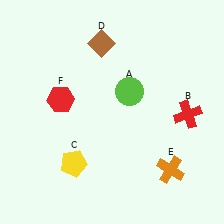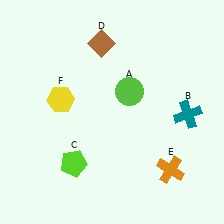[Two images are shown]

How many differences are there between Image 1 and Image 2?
There are 3 differences between the two images.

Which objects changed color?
B changed from red to teal. C changed from yellow to lime. F changed from red to yellow.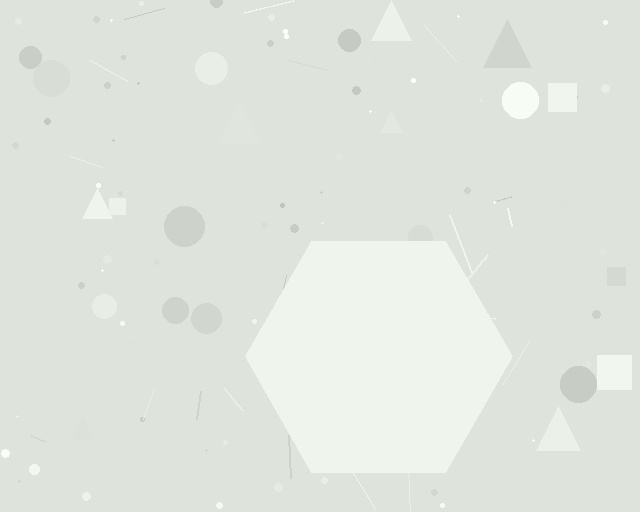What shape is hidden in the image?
A hexagon is hidden in the image.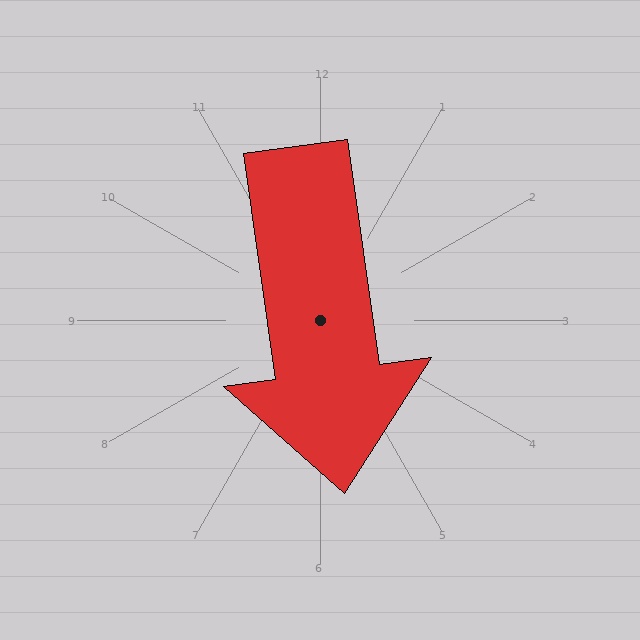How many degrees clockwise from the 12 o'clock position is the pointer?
Approximately 172 degrees.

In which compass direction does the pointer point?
South.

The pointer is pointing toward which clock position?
Roughly 6 o'clock.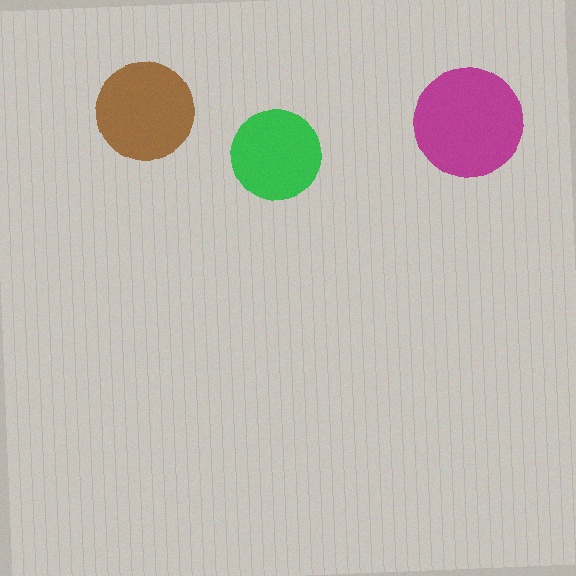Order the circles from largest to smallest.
the magenta one, the brown one, the green one.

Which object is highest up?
The brown circle is topmost.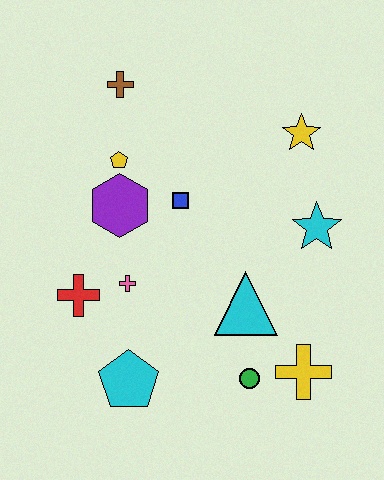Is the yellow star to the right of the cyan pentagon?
Yes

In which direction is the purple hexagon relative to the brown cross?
The purple hexagon is below the brown cross.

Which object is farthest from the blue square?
The yellow cross is farthest from the blue square.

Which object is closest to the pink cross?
The red cross is closest to the pink cross.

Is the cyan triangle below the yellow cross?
No